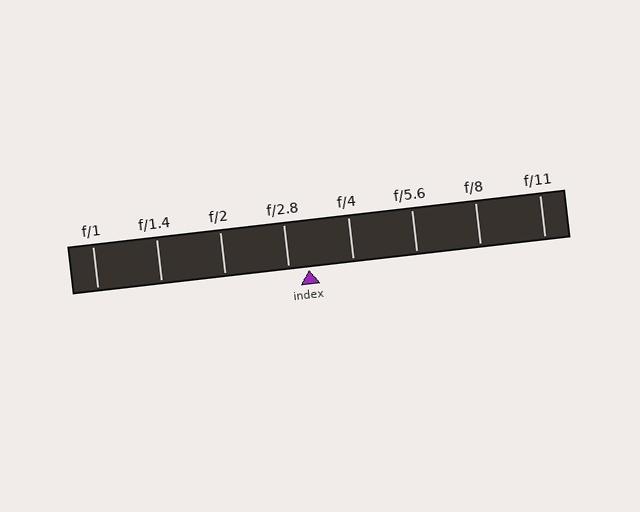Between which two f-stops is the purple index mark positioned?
The index mark is between f/2.8 and f/4.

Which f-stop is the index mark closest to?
The index mark is closest to f/2.8.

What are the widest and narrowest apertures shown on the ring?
The widest aperture shown is f/1 and the narrowest is f/11.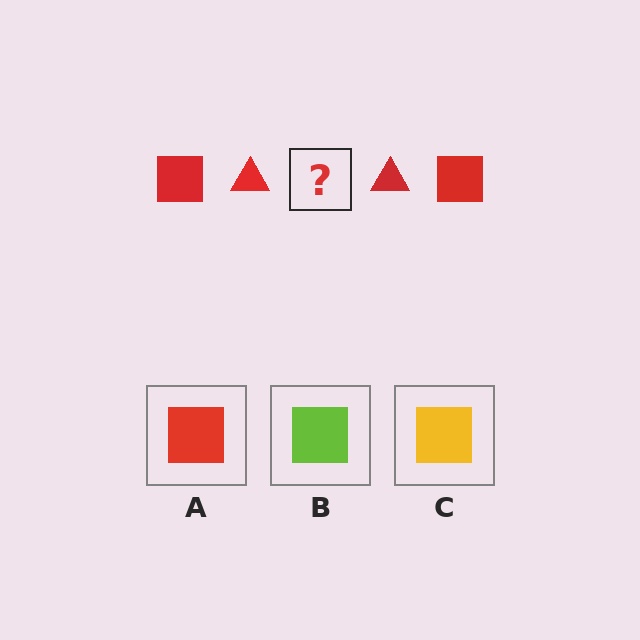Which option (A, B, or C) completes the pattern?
A.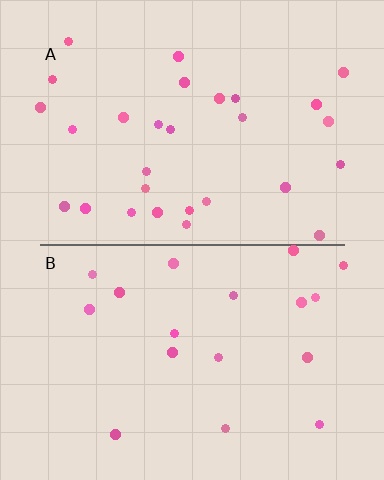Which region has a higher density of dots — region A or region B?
A (the top).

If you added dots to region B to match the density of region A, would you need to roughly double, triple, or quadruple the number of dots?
Approximately double.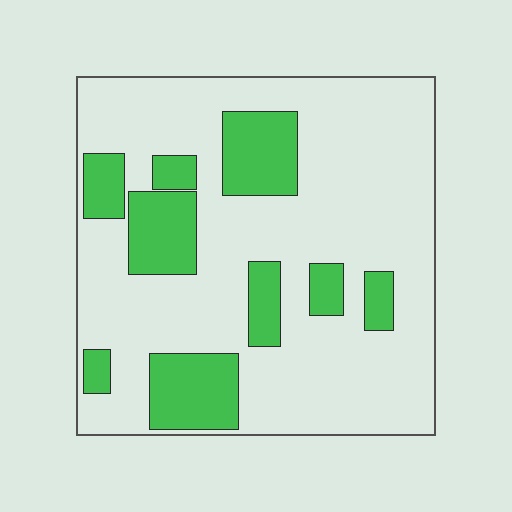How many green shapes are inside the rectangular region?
9.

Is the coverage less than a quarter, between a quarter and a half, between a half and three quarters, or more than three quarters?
Less than a quarter.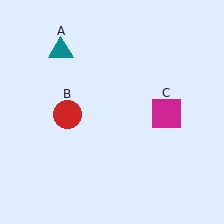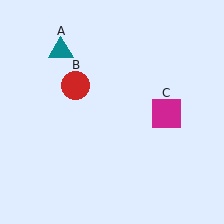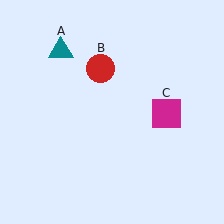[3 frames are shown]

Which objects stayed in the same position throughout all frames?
Teal triangle (object A) and magenta square (object C) remained stationary.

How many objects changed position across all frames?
1 object changed position: red circle (object B).